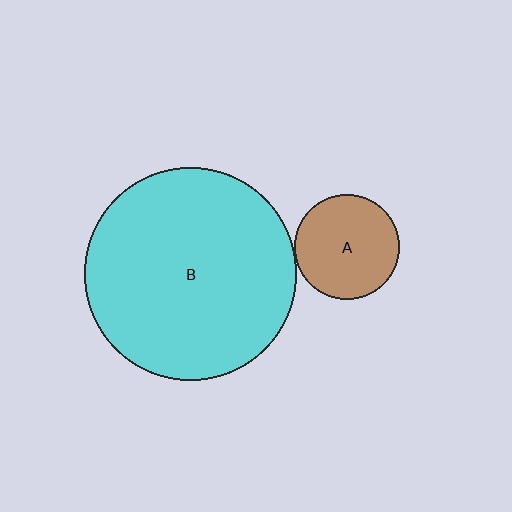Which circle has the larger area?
Circle B (cyan).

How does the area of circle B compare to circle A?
Approximately 4.1 times.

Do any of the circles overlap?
No, none of the circles overlap.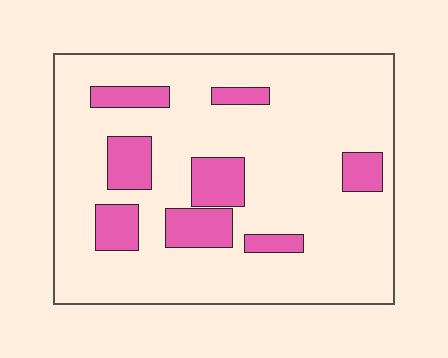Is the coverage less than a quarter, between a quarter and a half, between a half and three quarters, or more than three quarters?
Less than a quarter.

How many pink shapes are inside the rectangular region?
8.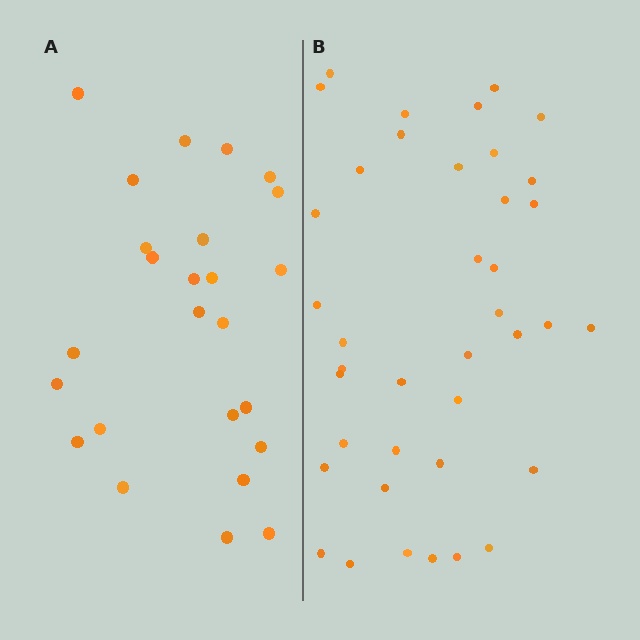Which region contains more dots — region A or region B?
Region B (the right region) has more dots.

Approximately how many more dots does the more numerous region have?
Region B has approximately 15 more dots than region A.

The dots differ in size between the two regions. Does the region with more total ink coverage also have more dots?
No. Region A has more total ink coverage because its dots are larger, but region B actually contains more individual dots. Total area can be misleading — the number of items is what matters here.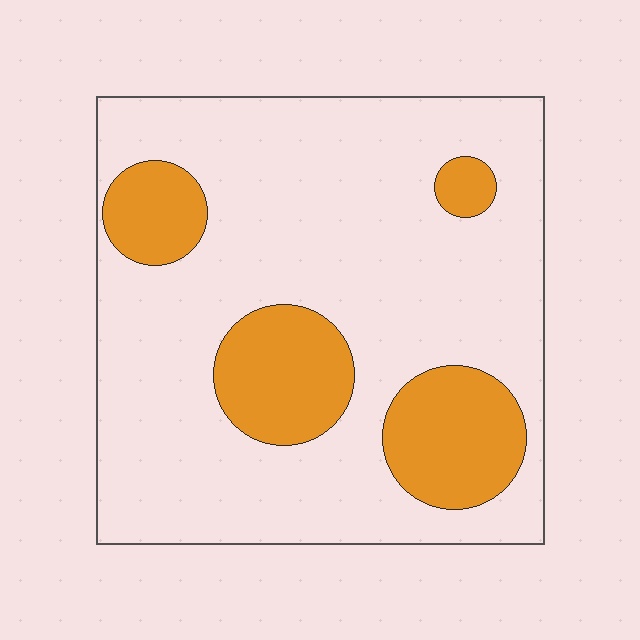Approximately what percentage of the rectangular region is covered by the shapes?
Approximately 20%.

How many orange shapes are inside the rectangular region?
4.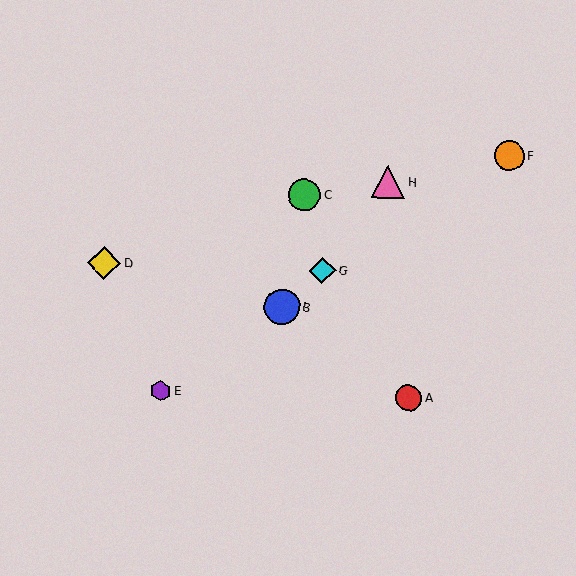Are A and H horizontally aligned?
No, A is at y≈398 and H is at y≈182.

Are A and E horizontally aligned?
Yes, both are at y≈398.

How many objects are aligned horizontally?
2 objects (A, E) are aligned horizontally.